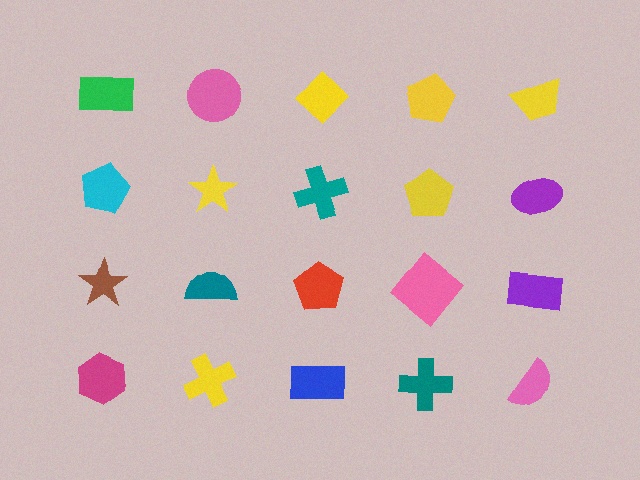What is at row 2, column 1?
A cyan pentagon.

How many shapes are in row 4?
5 shapes.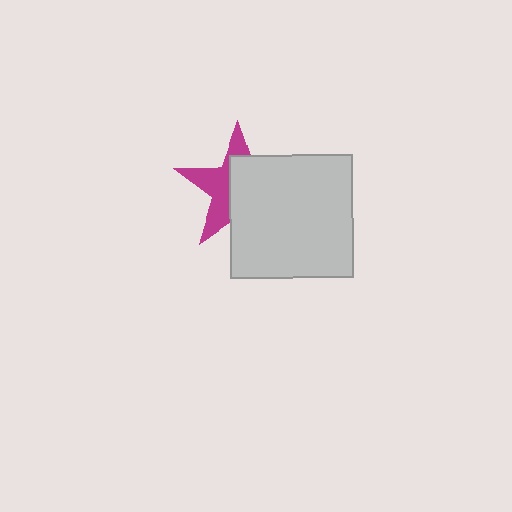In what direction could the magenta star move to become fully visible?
The magenta star could move toward the upper-left. That would shift it out from behind the light gray square entirely.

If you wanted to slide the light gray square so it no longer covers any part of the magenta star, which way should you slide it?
Slide it toward the lower-right — that is the most direct way to separate the two shapes.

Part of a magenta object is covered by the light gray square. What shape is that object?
It is a star.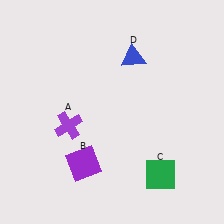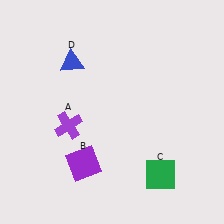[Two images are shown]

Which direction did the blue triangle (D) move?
The blue triangle (D) moved left.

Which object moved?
The blue triangle (D) moved left.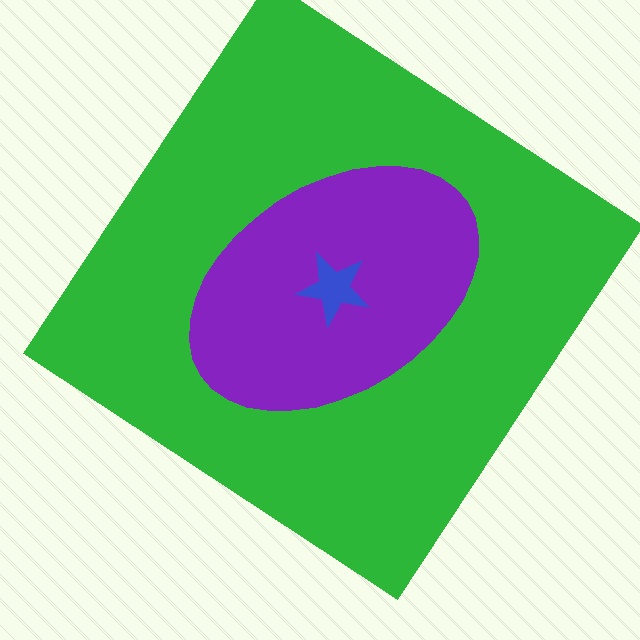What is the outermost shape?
The green diamond.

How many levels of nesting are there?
3.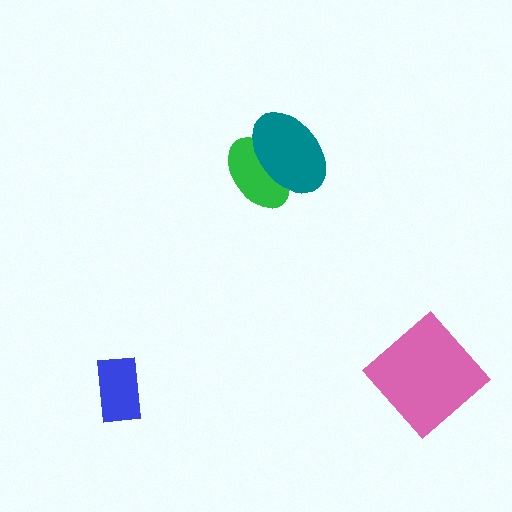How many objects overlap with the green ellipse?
1 object overlaps with the green ellipse.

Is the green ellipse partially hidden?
Yes, it is partially covered by another shape.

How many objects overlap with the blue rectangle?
0 objects overlap with the blue rectangle.